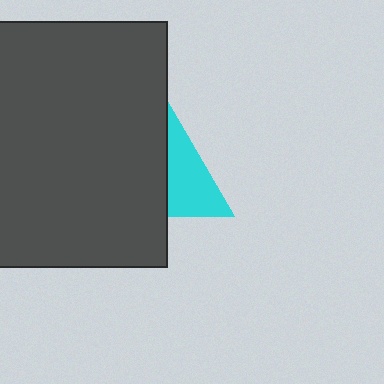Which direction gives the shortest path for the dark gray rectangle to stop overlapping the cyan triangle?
Moving left gives the shortest separation.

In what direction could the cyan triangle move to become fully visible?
The cyan triangle could move right. That would shift it out from behind the dark gray rectangle entirely.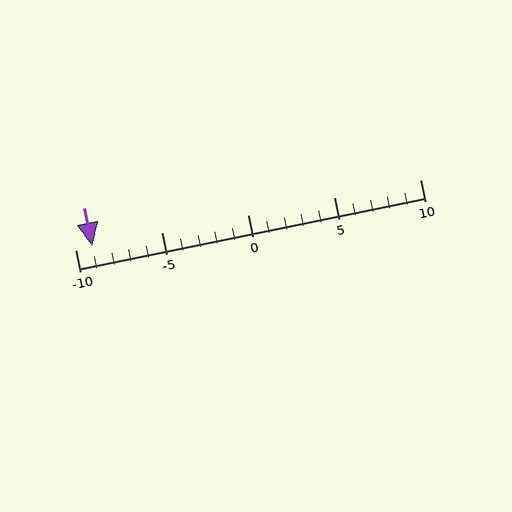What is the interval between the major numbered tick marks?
The major tick marks are spaced 5 units apart.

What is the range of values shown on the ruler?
The ruler shows values from -10 to 10.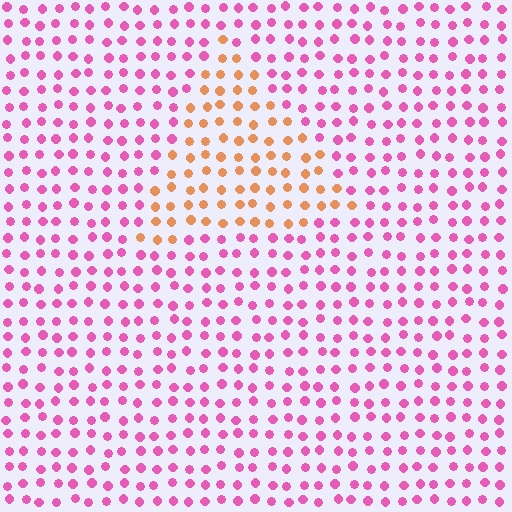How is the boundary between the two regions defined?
The boundary is defined purely by a slight shift in hue (about 62 degrees). Spacing, size, and orientation are identical on both sides.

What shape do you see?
I see a triangle.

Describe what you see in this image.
The image is filled with small pink elements in a uniform arrangement. A triangle-shaped region is visible where the elements are tinted to a slightly different hue, forming a subtle color boundary.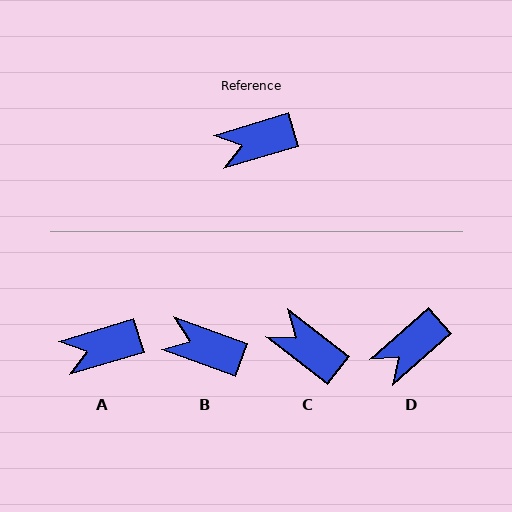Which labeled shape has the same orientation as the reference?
A.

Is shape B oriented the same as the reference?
No, it is off by about 37 degrees.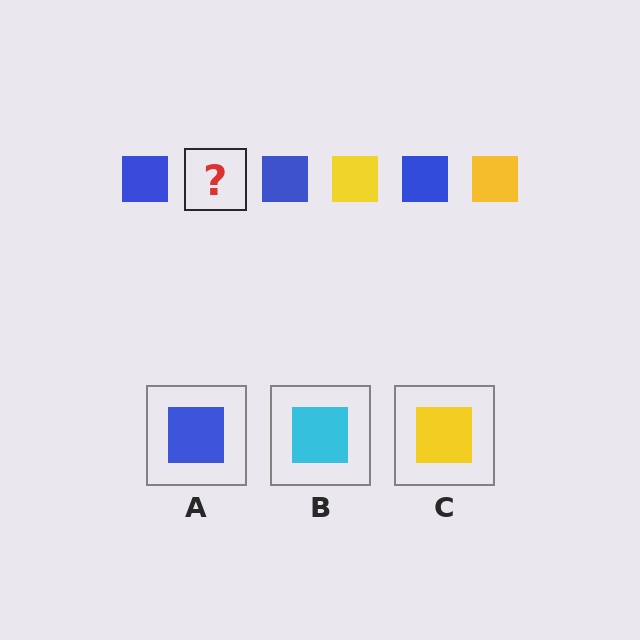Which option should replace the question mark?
Option C.